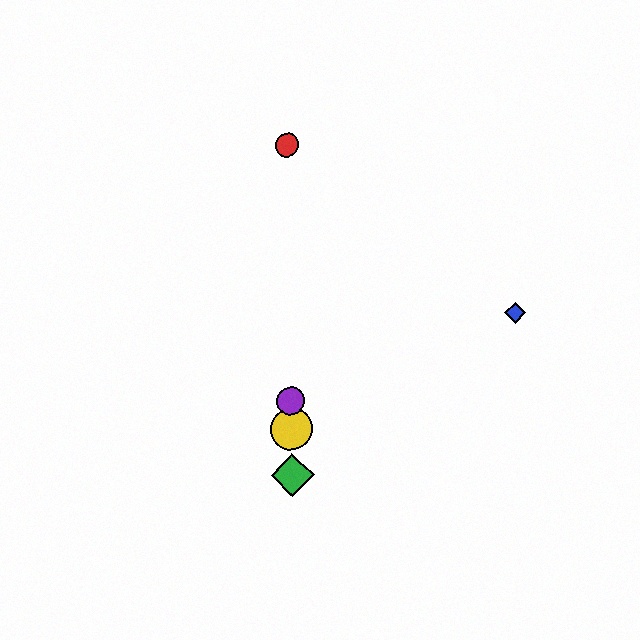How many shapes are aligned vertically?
4 shapes (the red circle, the green diamond, the yellow circle, the purple circle) are aligned vertically.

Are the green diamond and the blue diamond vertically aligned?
No, the green diamond is at x≈292 and the blue diamond is at x≈515.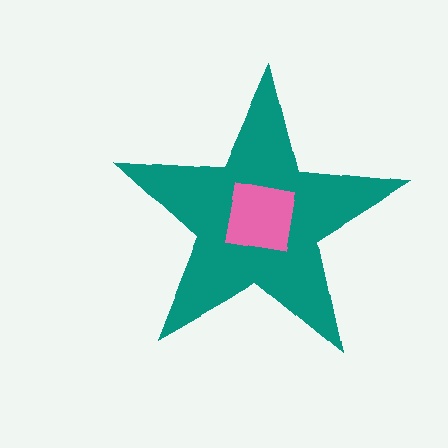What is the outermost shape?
The teal star.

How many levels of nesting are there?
2.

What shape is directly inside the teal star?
The pink square.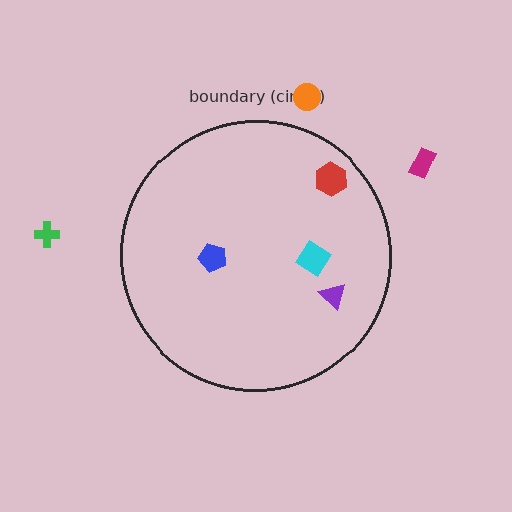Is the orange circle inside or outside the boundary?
Outside.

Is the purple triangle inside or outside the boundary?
Inside.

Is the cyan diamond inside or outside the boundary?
Inside.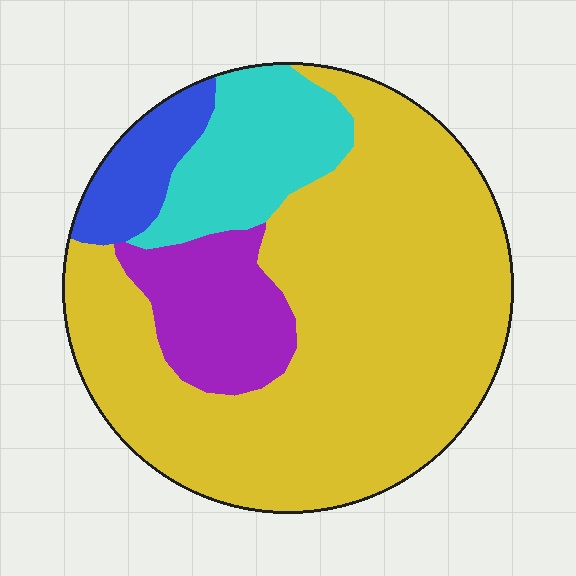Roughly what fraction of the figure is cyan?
Cyan takes up about one eighth (1/8) of the figure.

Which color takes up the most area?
Yellow, at roughly 65%.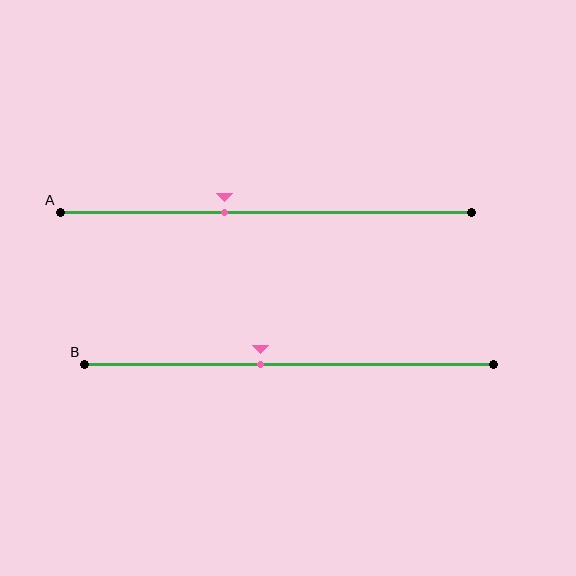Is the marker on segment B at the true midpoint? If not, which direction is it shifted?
No, the marker on segment B is shifted to the left by about 7% of the segment length.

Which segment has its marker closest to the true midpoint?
Segment B has its marker closest to the true midpoint.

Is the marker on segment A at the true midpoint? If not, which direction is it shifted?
No, the marker on segment A is shifted to the left by about 10% of the segment length.